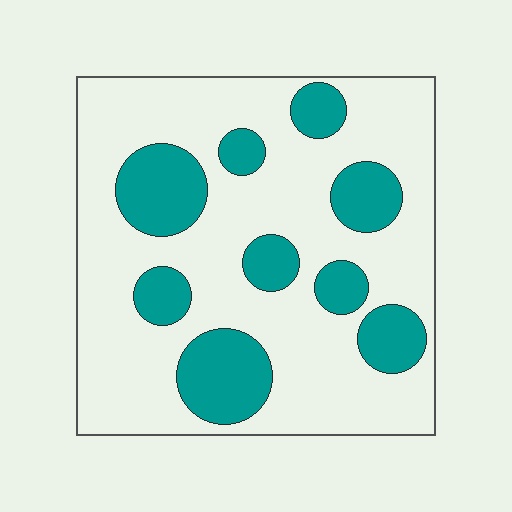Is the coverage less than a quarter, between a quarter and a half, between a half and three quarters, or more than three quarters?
Between a quarter and a half.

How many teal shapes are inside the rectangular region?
9.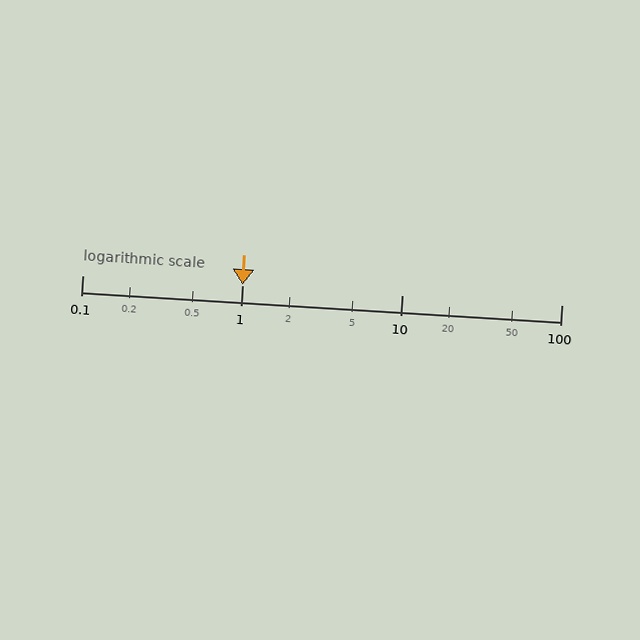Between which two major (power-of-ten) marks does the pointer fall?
The pointer is between 1 and 10.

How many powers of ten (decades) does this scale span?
The scale spans 3 decades, from 0.1 to 100.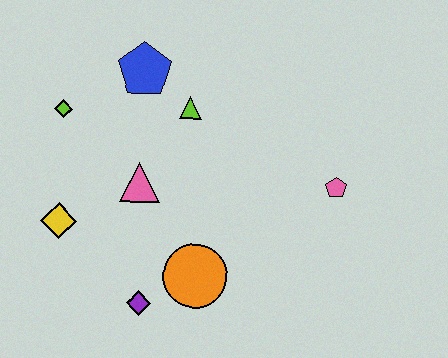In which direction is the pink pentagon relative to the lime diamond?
The pink pentagon is to the right of the lime diamond.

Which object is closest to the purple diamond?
The orange circle is closest to the purple diamond.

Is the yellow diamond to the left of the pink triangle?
Yes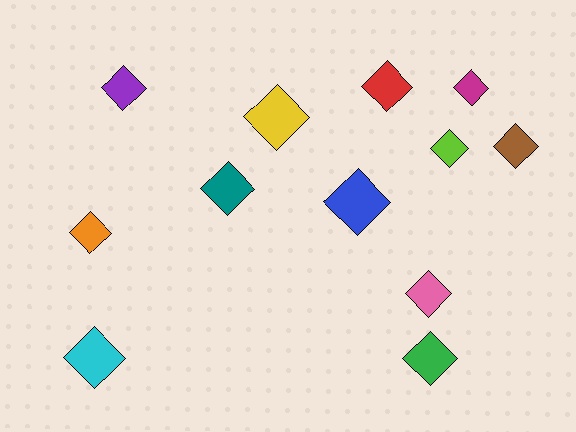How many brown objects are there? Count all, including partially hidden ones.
There is 1 brown object.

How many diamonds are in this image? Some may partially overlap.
There are 12 diamonds.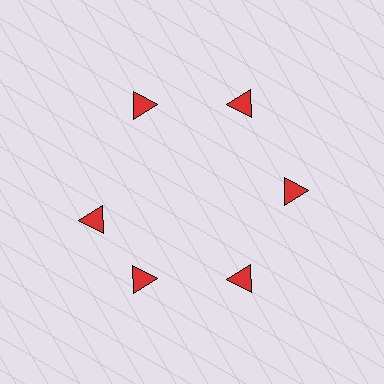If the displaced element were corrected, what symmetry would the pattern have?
It would have 6-fold rotational symmetry — the pattern would map onto itself every 60 degrees.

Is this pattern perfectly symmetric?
No. The 6 red triangles are arranged in a ring, but one element near the 9 o'clock position is rotated out of alignment along the ring, breaking the 6-fold rotational symmetry.